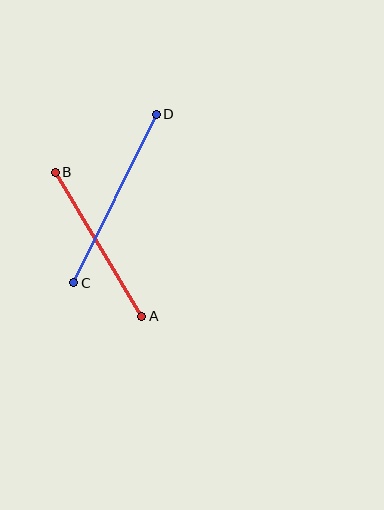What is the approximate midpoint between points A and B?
The midpoint is at approximately (98, 244) pixels.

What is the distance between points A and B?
The distance is approximately 168 pixels.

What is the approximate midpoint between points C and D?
The midpoint is at approximately (115, 198) pixels.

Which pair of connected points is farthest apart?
Points C and D are farthest apart.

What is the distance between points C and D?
The distance is approximately 187 pixels.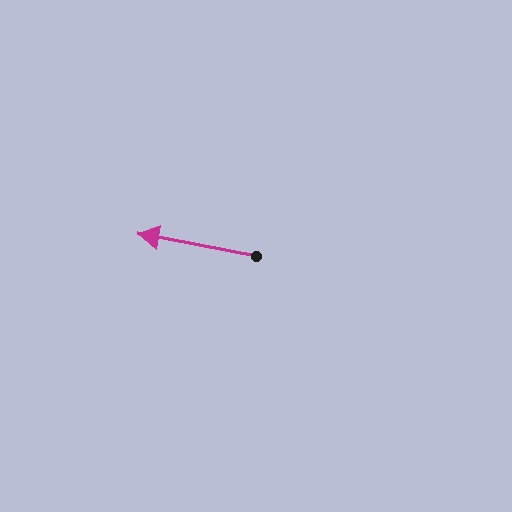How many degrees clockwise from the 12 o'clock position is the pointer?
Approximately 281 degrees.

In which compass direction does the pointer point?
West.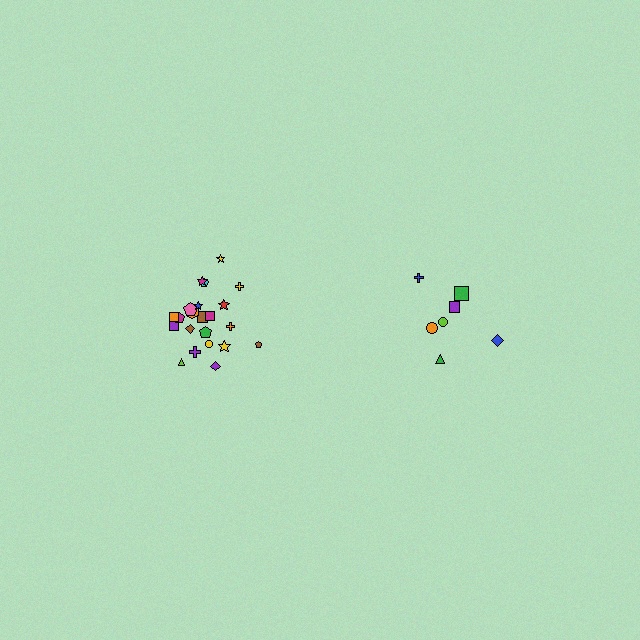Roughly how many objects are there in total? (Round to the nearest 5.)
Roughly 30 objects in total.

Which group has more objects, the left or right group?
The left group.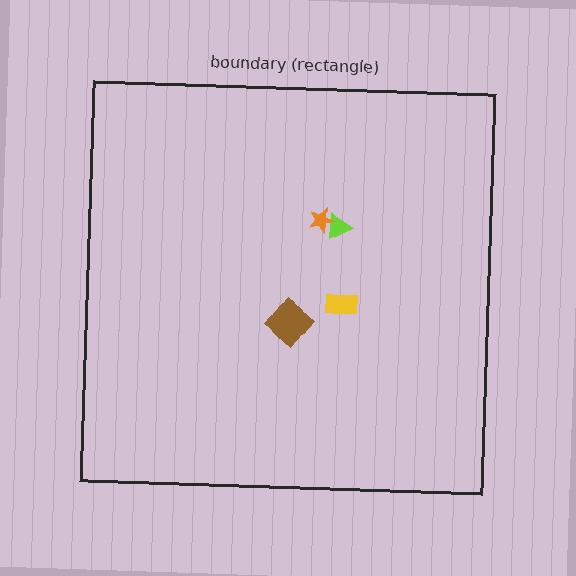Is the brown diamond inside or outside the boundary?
Inside.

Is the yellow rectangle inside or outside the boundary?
Inside.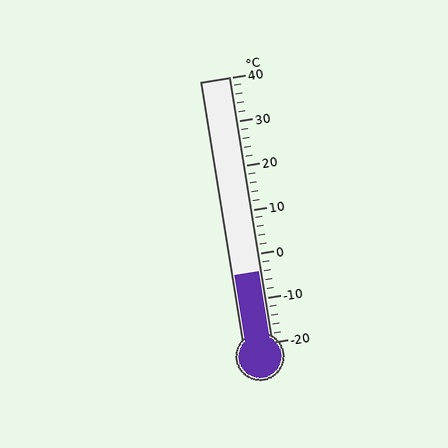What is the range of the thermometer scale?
The thermometer scale ranges from -20°C to 40°C.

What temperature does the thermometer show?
The thermometer shows approximately -4°C.